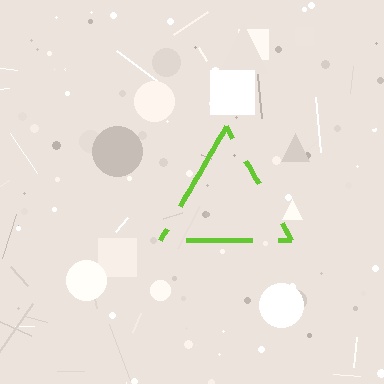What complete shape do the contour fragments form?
The contour fragments form a triangle.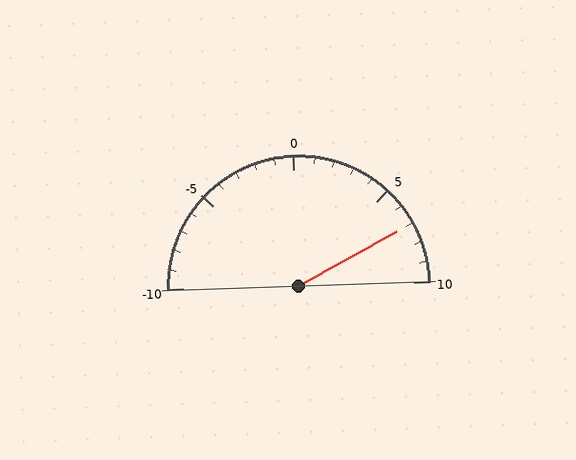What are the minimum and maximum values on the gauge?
The gauge ranges from -10 to 10.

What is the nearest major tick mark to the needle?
The nearest major tick mark is 5.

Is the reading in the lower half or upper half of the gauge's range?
The reading is in the upper half of the range (-10 to 10).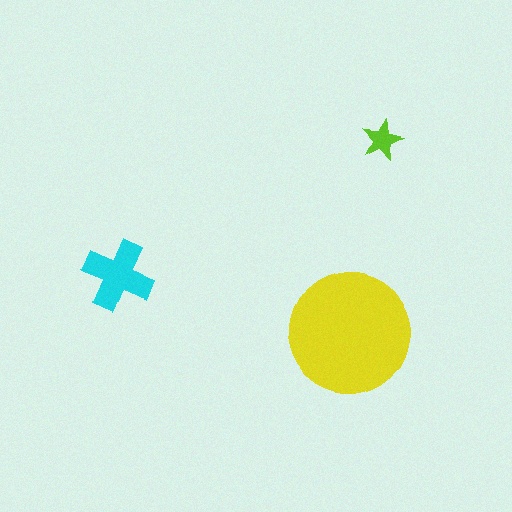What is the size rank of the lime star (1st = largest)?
3rd.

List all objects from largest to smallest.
The yellow circle, the cyan cross, the lime star.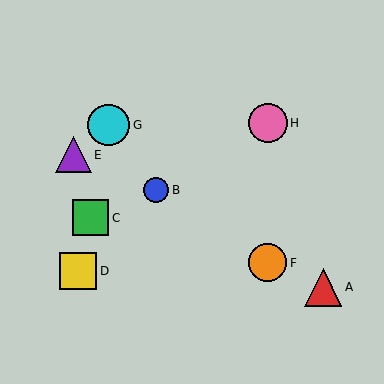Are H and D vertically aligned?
No, H is at x≈268 and D is at x≈78.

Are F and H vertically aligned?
Yes, both are at x≈268.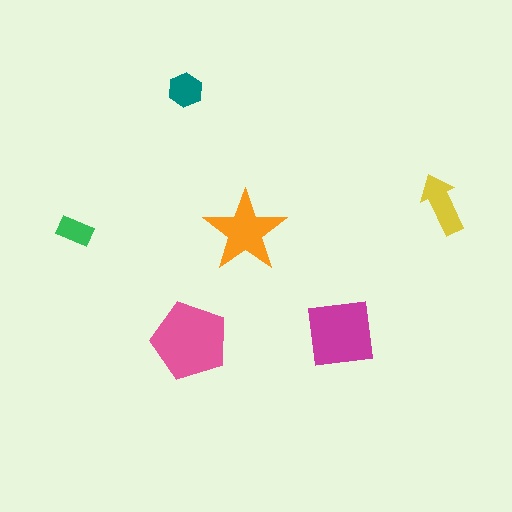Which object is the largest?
The pink pentagon.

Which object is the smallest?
The green rectangle.